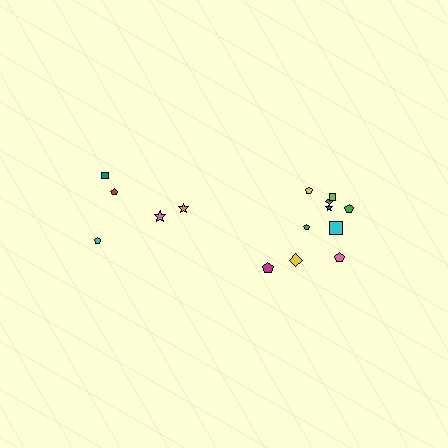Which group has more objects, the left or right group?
The right group.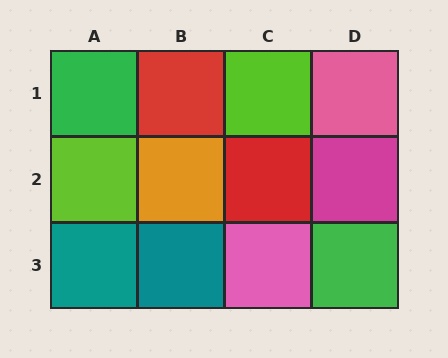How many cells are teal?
2 cells are teal.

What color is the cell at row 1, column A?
Green.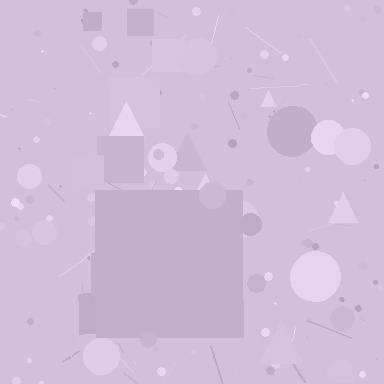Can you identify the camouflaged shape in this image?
The camouflaged shape is a square.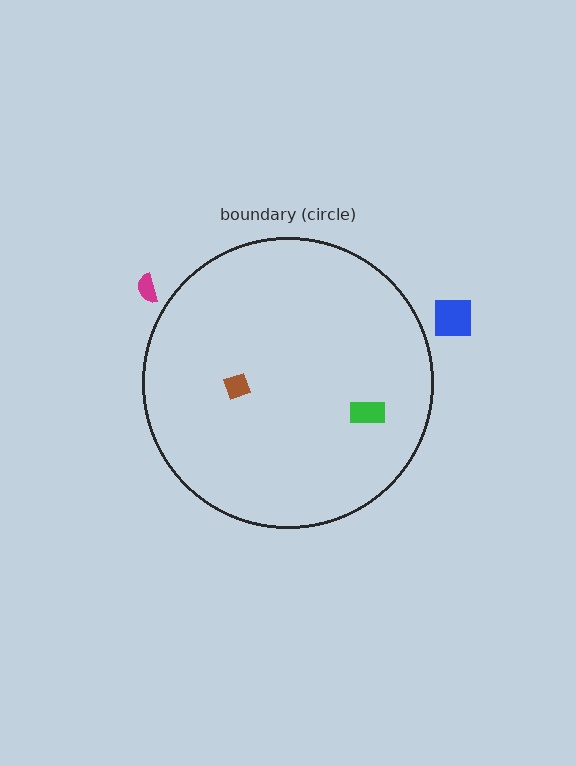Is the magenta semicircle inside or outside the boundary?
Outside.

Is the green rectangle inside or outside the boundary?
Inside.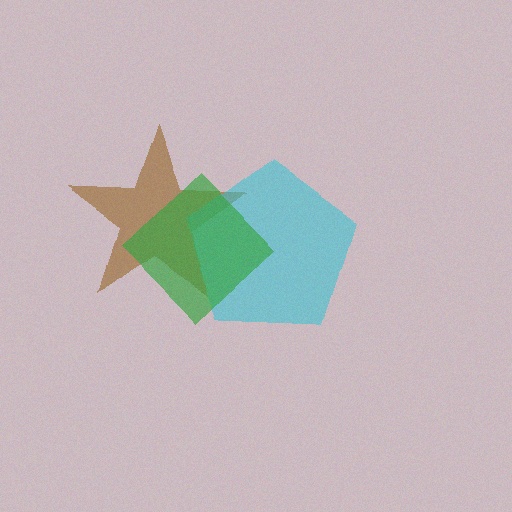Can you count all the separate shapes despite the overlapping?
Yes, there are 3 separate shapes.